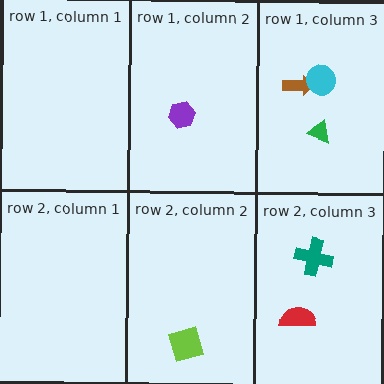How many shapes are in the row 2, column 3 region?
2.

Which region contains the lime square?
The row 2, column 2 region.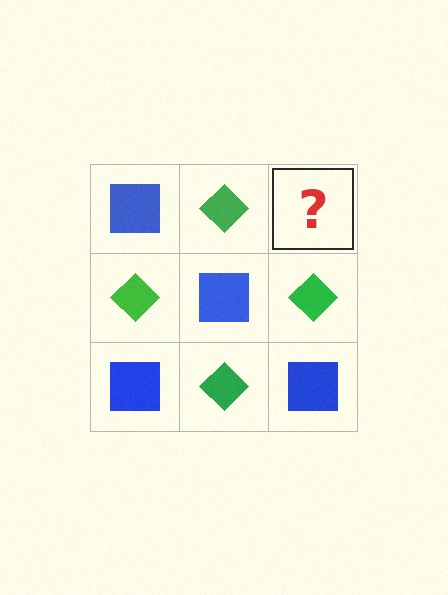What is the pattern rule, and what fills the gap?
The rule is that it alternates blue square and green diamond in a checkerboard pattern. The gap should be filled with a blue square.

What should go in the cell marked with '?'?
The missing cell should contain a blue square.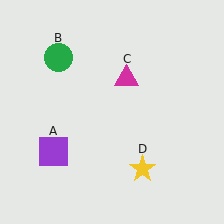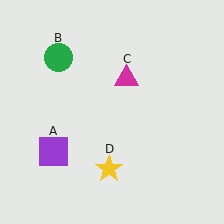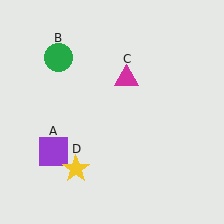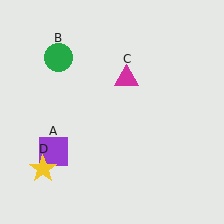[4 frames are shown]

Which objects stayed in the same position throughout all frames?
Purple square (object A) and green circle (object B) and magenta triangle (object C) remained stationary.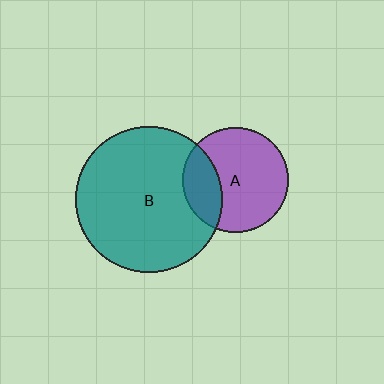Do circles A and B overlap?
Yes.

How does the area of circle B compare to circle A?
Approximately 1.9 times.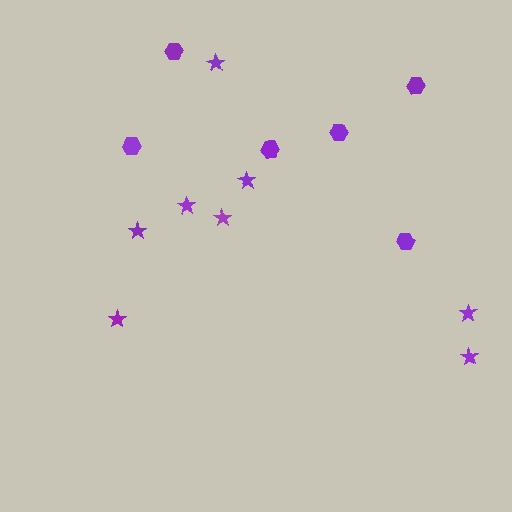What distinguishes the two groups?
There are 2 groups: one group of hexagons (6) and one group of stars (8).